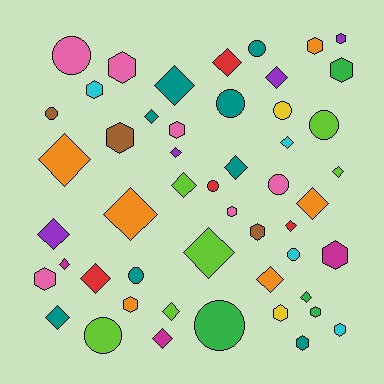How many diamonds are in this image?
There are 22 diamonds.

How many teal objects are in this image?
There are 8 teal objects.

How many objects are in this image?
There are 50 objects.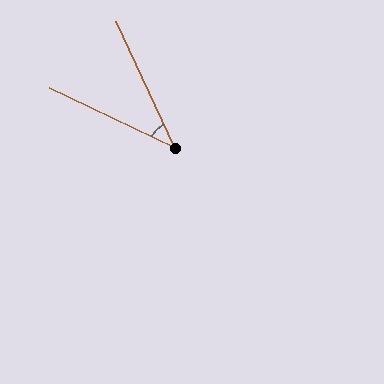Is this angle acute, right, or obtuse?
It is acute.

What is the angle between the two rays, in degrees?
Approximately 40 degrees.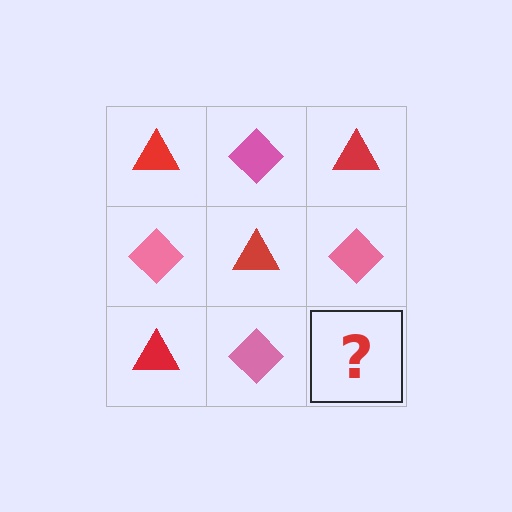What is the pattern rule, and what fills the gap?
The rule is that it alternates red triangle and pink diamond in a checkerboard pattern. The gap should be filled with a red triangle.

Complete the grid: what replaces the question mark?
The question mark should be replaced with a red triangle.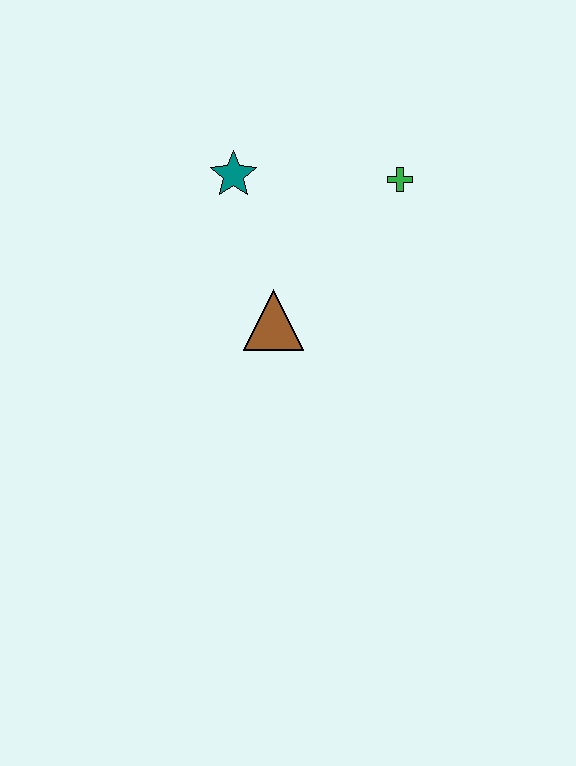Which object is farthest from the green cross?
The brown triangle is farthest from the green cross.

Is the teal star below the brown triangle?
No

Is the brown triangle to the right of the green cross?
No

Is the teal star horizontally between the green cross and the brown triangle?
No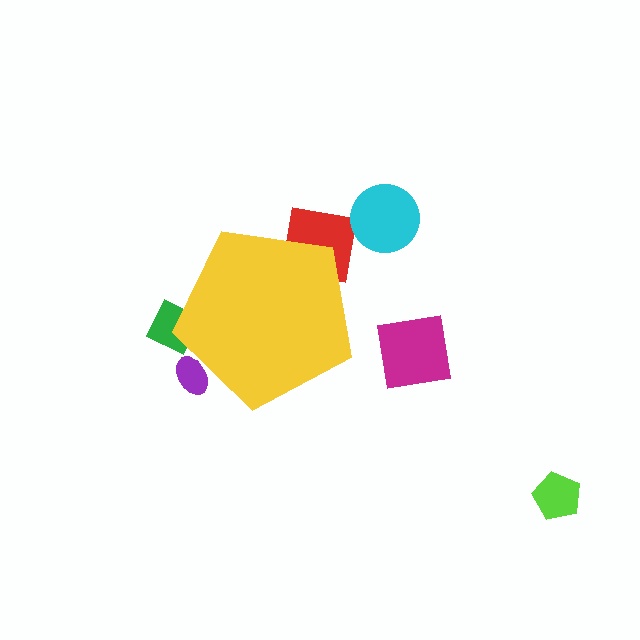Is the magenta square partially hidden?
No, the magenta square is fully visible.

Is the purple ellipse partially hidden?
Yes, the purple ellipse is partially hidden behind the yellow pentagon.